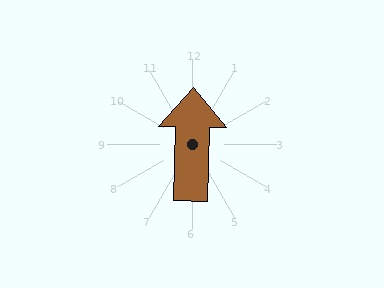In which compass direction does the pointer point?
North.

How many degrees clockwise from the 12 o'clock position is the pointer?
Approximately 1 degrees.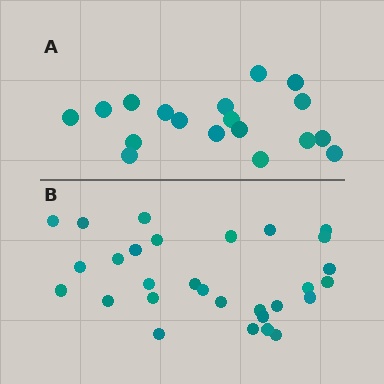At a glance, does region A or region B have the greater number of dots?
Region B (the bottom region) has more dots.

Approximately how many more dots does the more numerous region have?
Region B has roughly 12 or so more dots than region A.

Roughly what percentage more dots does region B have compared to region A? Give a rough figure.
About 60% more.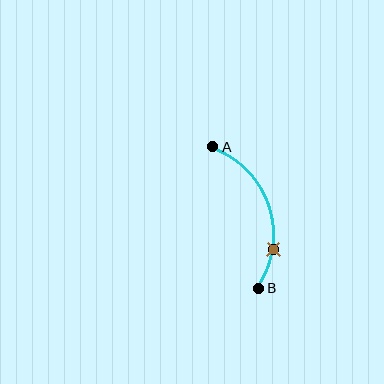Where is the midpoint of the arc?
The arc midpoint is the point on the curve farthest from the straight line joining A and B. It sits to the right of that line.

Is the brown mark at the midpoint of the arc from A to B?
No. The brown mark lies on the arc but is closer to endpoint B. The arc midpoint would be at the point on the curve equidistant along the arc from both A and B.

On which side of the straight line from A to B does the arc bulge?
The arc bulges to the right of the straight line connecting A and B.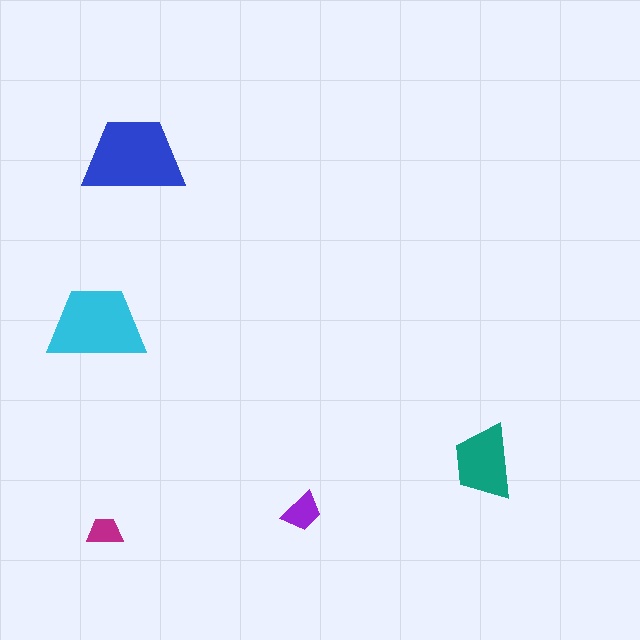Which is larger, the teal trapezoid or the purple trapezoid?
The teal one.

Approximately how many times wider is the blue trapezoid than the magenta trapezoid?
About 3 times wider.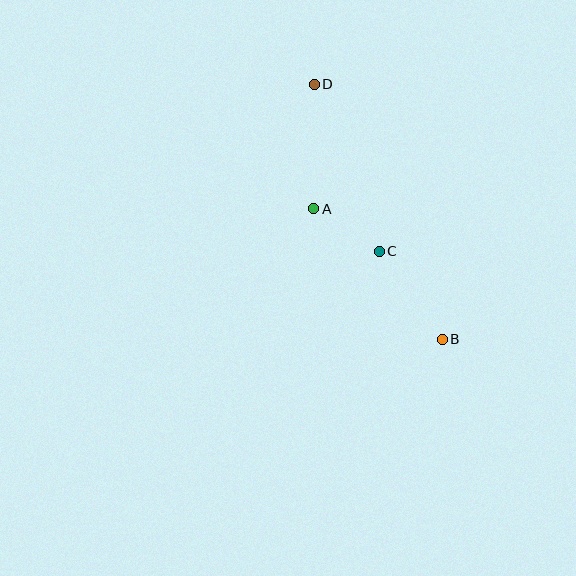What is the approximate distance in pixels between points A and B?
The distance between A and B is approximately 183 pixels.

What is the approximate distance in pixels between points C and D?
The distance between C and D is approximately 179 pixels.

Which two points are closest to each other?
Points A and C are closest to each other.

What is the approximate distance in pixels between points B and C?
The distance between B and C is approximately 108 pixels.